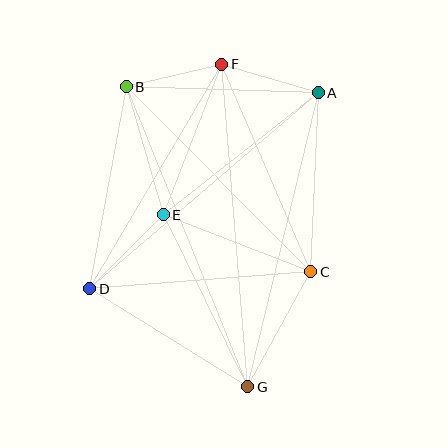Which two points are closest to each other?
Points B and F are closest to each other.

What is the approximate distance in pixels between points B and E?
The distance between B and E is approximately 133 pixels.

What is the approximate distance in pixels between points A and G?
The distance between A and G is approximately 302 pixels.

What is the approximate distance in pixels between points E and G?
The distance between E and G is approximately 192 pixels.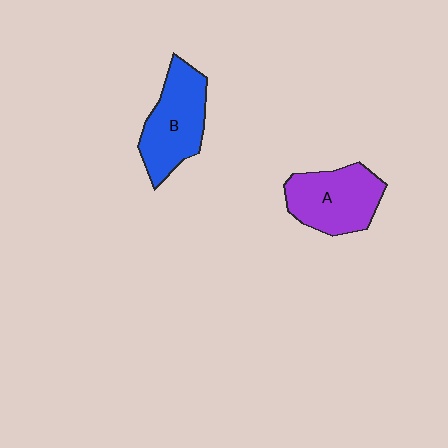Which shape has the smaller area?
Shape A (purple).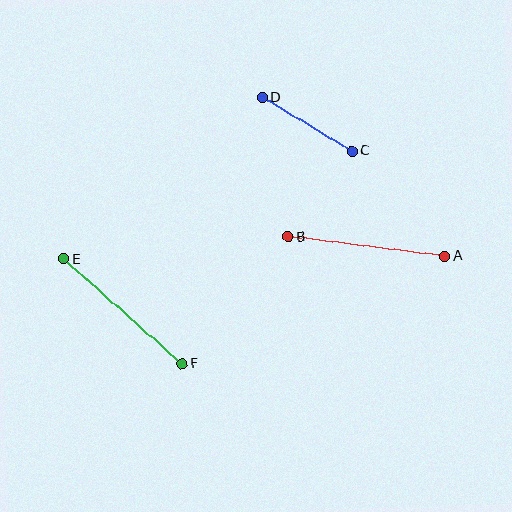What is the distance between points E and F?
The distance is approximately 158 pixels.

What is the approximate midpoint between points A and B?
The midpoint is at approximately (367, 246) pixels.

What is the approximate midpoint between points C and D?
The midpoint is at approximately (307, 124) pixels.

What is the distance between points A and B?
The distance is approximately 158 pixels.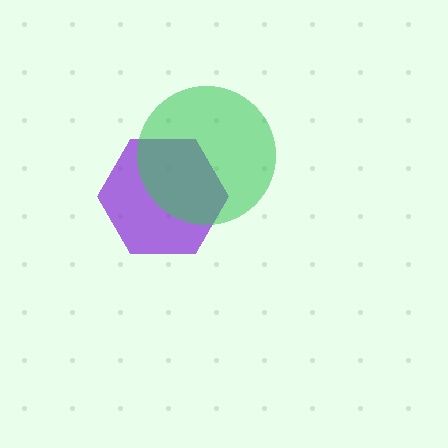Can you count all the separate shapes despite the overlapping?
Yes, there are 2 separate shapes.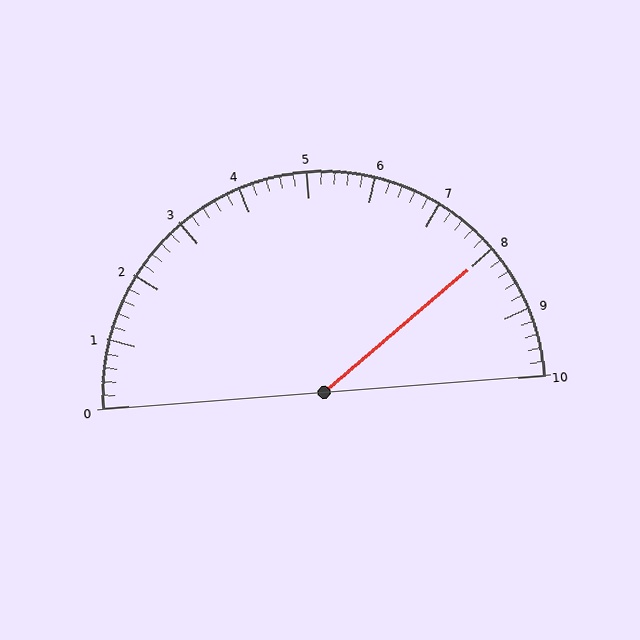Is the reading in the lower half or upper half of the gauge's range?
The reading is in the upper half of the range (0 to 10).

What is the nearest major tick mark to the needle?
The nearest major tick mark is 8.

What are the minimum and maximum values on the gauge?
The gauge ranges from 0 to 10.